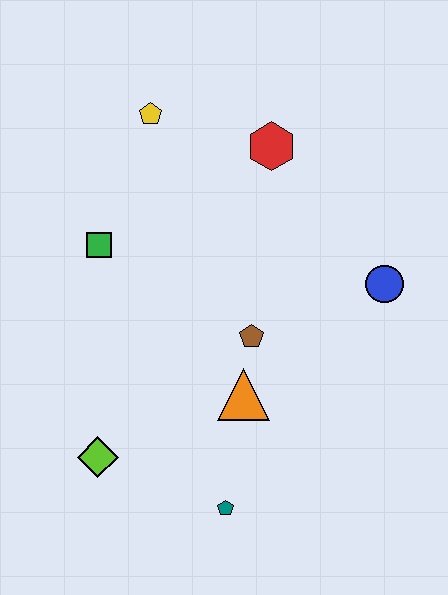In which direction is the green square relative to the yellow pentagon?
The green square is below the yellow pentagon.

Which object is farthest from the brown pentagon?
The yellow pentagon is farthest from the brown pentagon.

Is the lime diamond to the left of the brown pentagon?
Yes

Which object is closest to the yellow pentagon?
The red hexagon is closest to the yellow pentagon.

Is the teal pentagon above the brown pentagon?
No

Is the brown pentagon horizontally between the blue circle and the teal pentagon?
Yes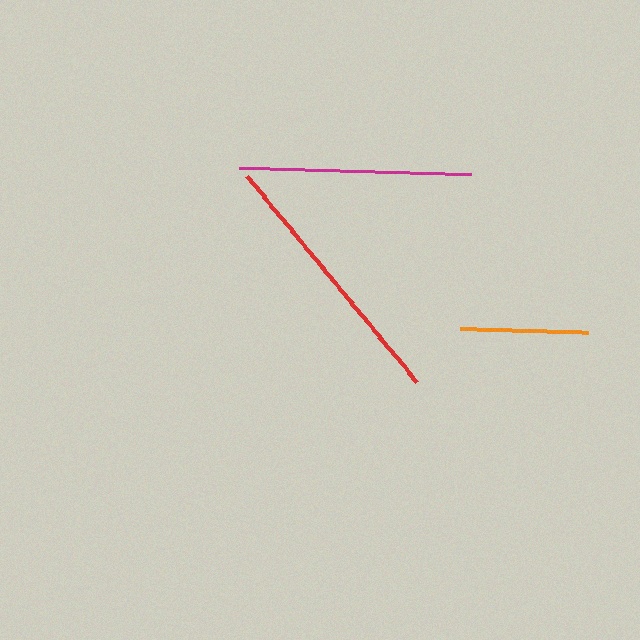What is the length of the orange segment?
The orange segment is approximately 127 pixels long.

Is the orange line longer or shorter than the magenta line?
The magenta line is longer than the orange line.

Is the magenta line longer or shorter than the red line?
The red line is longer than the magenta line.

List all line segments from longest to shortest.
From longest to shortest: red, magenta, orange.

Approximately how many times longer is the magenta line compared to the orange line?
The magenta line is approximately 1.8 times the length of the orange line.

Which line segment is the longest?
The red line is the longest at approximately 267 pixels.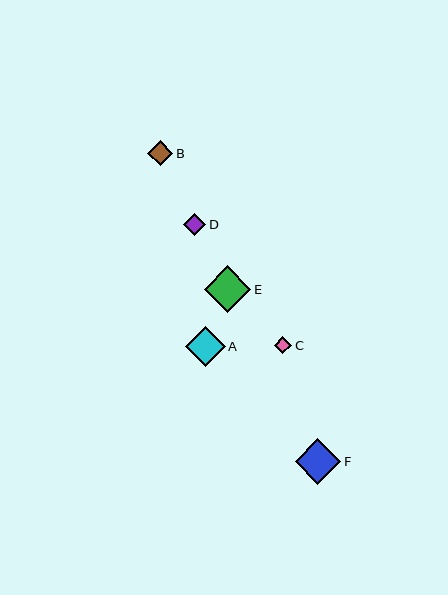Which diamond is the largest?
Diamond E is the largest with a size of approximately 47 pixels.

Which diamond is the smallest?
Diamond C is the smallest with a size of approximately 17 pixels.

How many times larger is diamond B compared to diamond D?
Diamond B is approximately 1.1 times the size of diamond D.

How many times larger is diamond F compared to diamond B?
Diamond F is approximately 1.8 times the size of diamond B.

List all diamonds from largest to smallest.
From largest to smallest: E, F, A, B, D, C.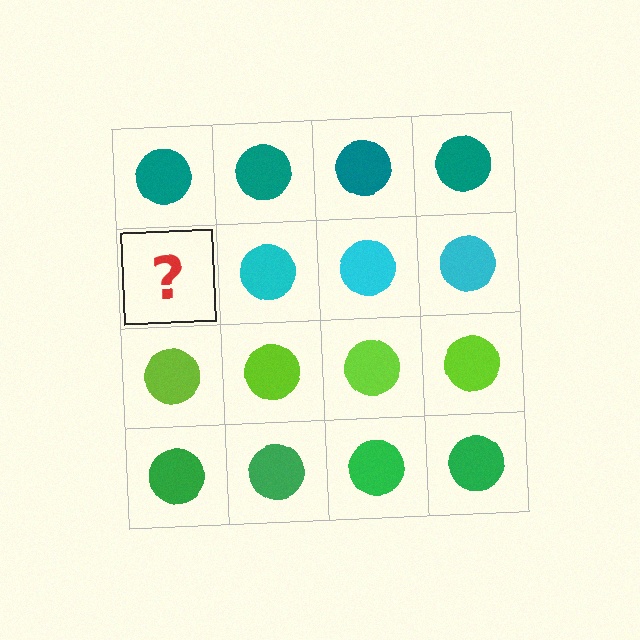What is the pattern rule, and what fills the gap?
The rule is that each row has a consistent color. The gap should be filled with a cyan circle.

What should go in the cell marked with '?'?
The missing cell should contain a cyan circle.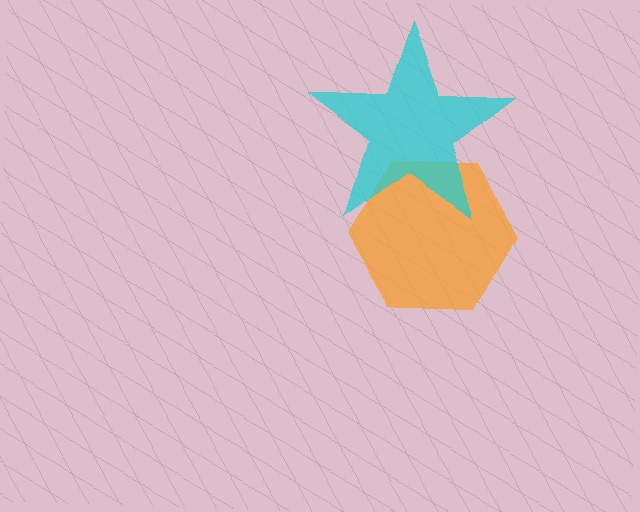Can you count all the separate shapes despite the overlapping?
Yes, there are 2 separate shapes.